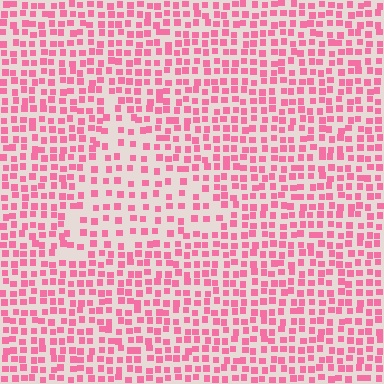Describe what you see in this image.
The image contains small pink elements arranged at two different densities. A triangle-shaped region is visible where the elements are less densely packed than the surrounding area.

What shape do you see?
I see a triangle.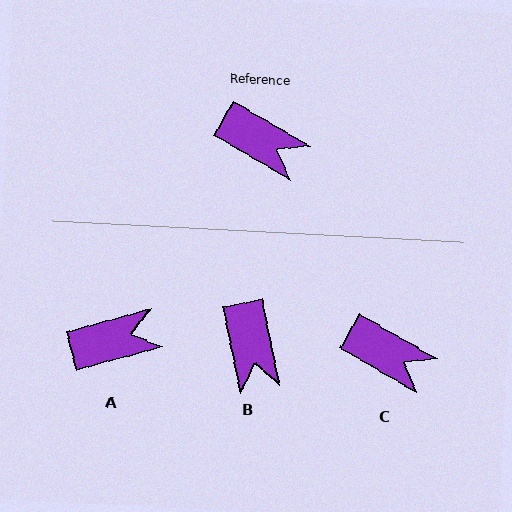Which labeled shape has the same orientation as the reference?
C.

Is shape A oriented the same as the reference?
No, it is off by about 46 degrees.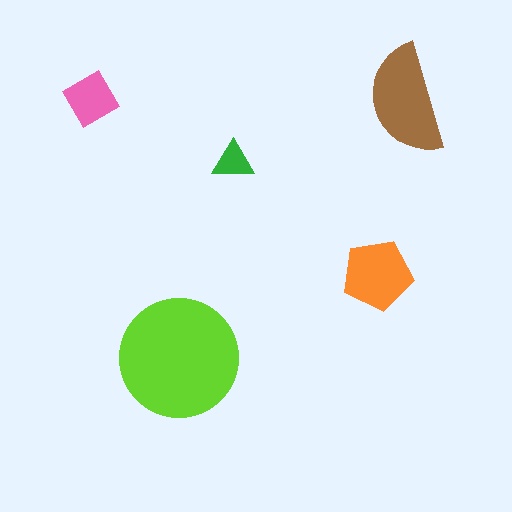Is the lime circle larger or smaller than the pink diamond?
Larger.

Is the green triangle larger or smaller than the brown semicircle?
Smaller.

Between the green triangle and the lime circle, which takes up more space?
The lime circle.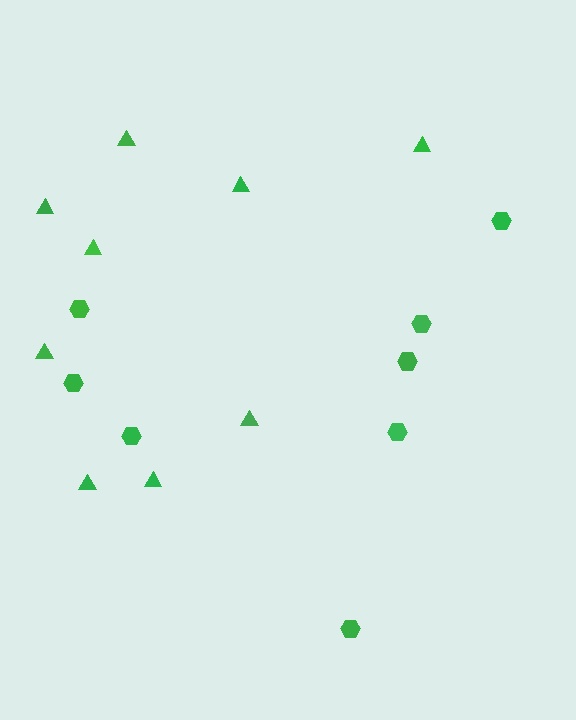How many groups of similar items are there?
There are 2 groups: one group of triangles (9) and one group of hexagons (8).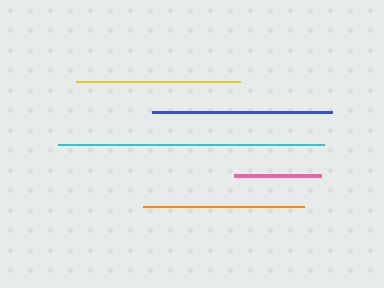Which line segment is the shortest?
The pink line is the shortest at approximately 88 pixels.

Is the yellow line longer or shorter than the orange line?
The yellow line is longer than the orange line.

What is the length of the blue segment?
The blue segment is approximately 180 pixels long.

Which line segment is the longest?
The cyan line is the longest at approximately 267 pixels.